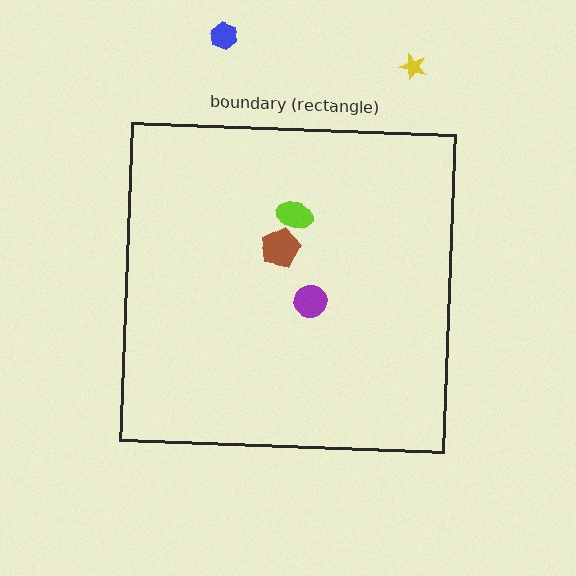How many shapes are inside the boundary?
3 inside, 2 outside.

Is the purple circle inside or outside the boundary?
Inside.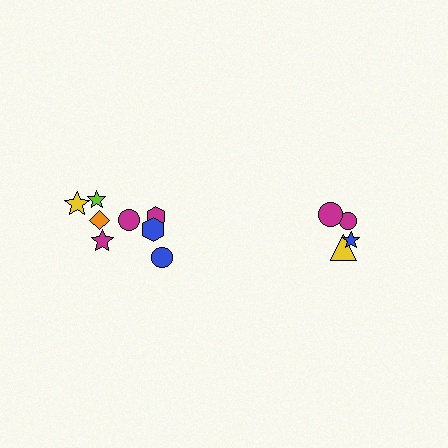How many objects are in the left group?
There are 8 objects.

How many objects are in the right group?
There are 4 objects.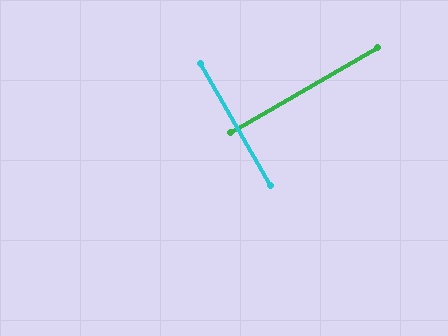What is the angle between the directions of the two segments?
Approximately 90 degrees.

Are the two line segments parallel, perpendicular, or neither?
Perpendicular — they meet at approximately 90°.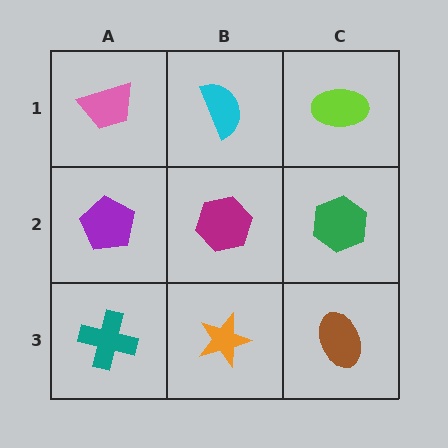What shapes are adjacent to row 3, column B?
A magenta hexagon (row 2, column B), a teal cross (row 3, column A), a brown ellipse (row 3, column C).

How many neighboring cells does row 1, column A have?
2.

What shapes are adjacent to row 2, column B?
A cyan semicircle (row 1, column B), an orange star (row 3, column B), a purple pentagon (row 2, column A), a green hexagon (row 2, column C).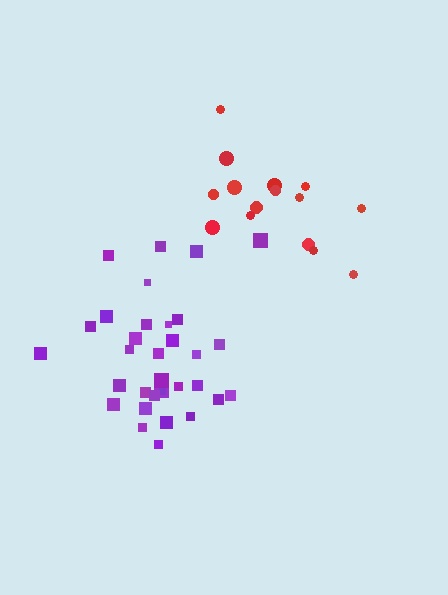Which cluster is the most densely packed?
Purple.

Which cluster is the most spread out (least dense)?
Red.